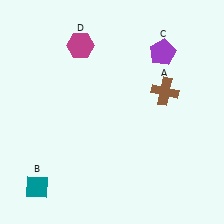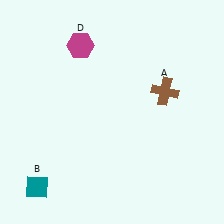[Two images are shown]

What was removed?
The purple pentagon (C) was removed in Image 2.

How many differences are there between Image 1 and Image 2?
There is 1 difference between the two images.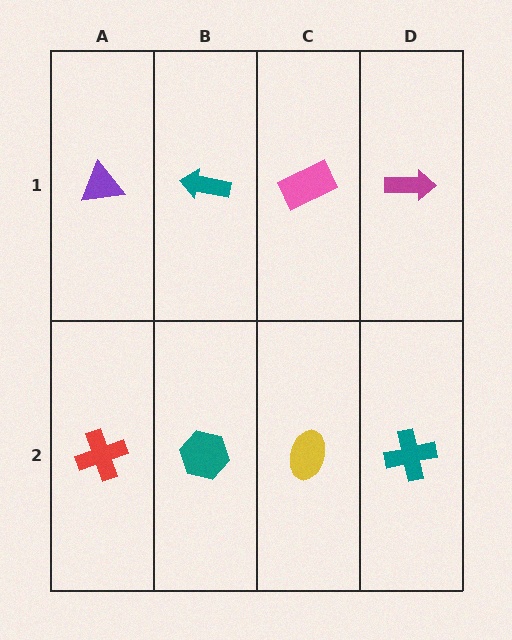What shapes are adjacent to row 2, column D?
A magenta arrow (row 1, column D), a yellow ellipse (row 2, column C).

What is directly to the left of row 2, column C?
A teal hexagon.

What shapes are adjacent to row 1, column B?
A teal hexagon (row 2, column B), a purple triangle (row 1, column A), a pink rectangle (row 1, column C).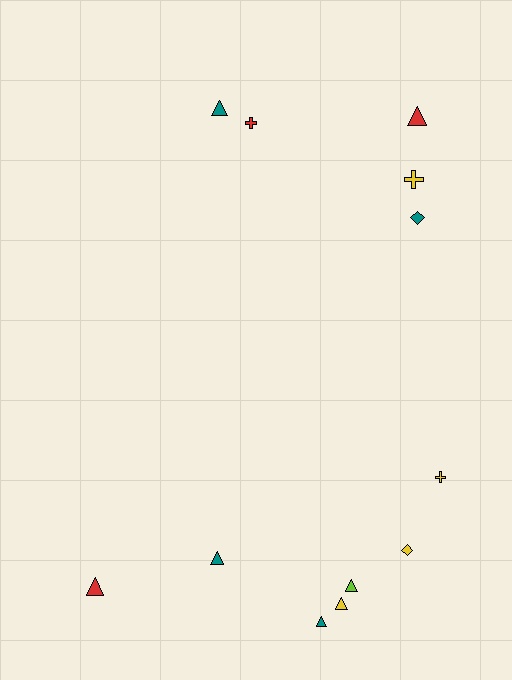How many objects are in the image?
There are 12 objects.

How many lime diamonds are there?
There are no lime diamonds.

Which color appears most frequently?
Teal, with 4 objects.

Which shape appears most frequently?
Triangle, with 7 objects.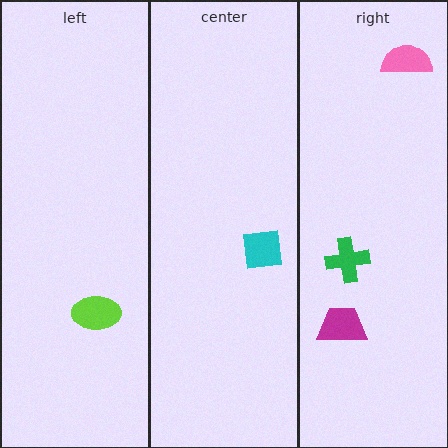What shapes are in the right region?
The magenta trapezoid, the green cross, the pink semicircle.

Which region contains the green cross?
The right region.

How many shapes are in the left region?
1.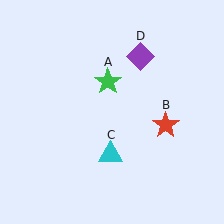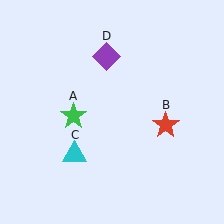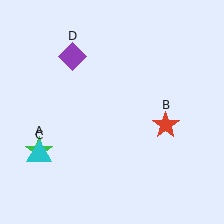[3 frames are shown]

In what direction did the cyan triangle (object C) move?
The cyan triangle (object C) moved left.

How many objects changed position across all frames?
3 objects changed position: green star (object A), cyan triangle (object C), purple diamond (object D).